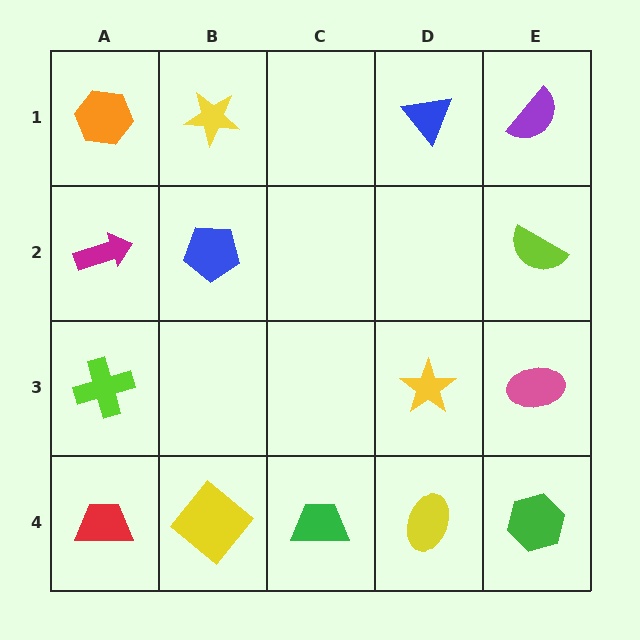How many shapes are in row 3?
3 shapes.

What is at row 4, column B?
A yellow diamond.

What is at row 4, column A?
A red trapezoid.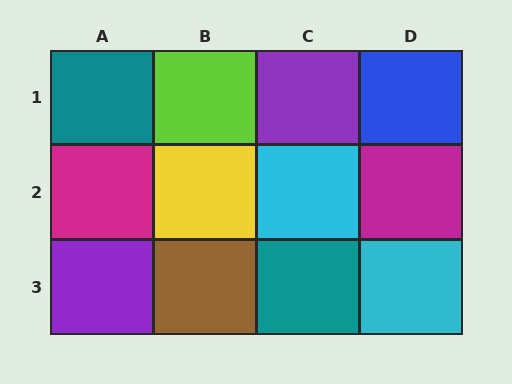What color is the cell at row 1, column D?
Blue.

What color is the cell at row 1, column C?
Purple.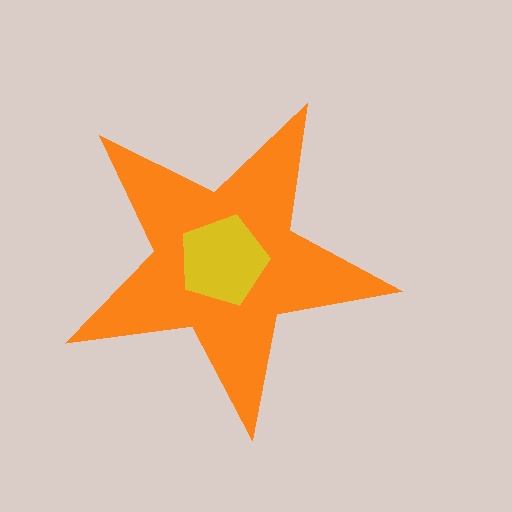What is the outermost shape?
The orange star.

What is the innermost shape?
The yellow pentagon.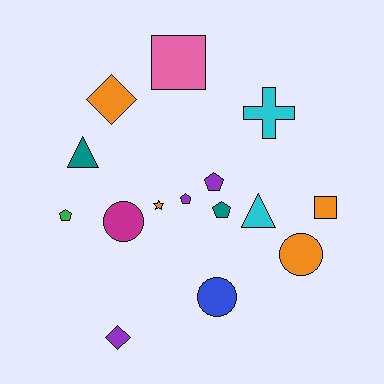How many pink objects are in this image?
There is 1 pink object.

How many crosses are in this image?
There is 1 cross.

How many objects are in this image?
There are 15 objects.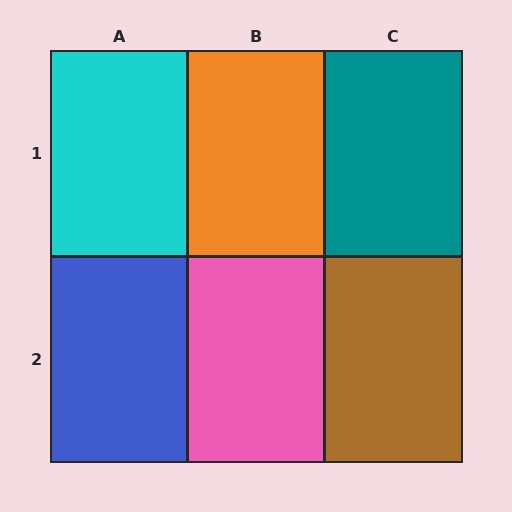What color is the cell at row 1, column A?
Cyan.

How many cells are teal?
1 cell is teal.